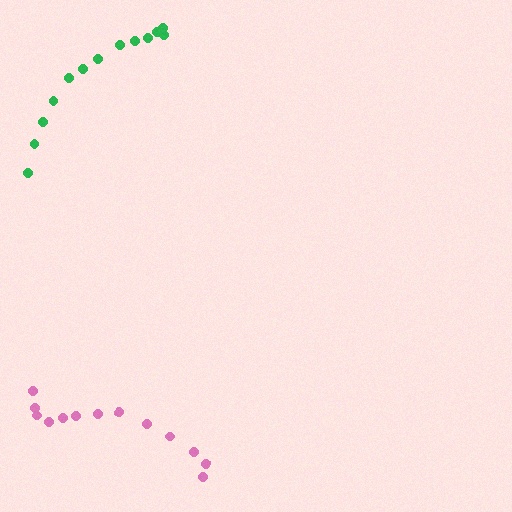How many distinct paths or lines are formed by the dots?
There are 2 distinct paths.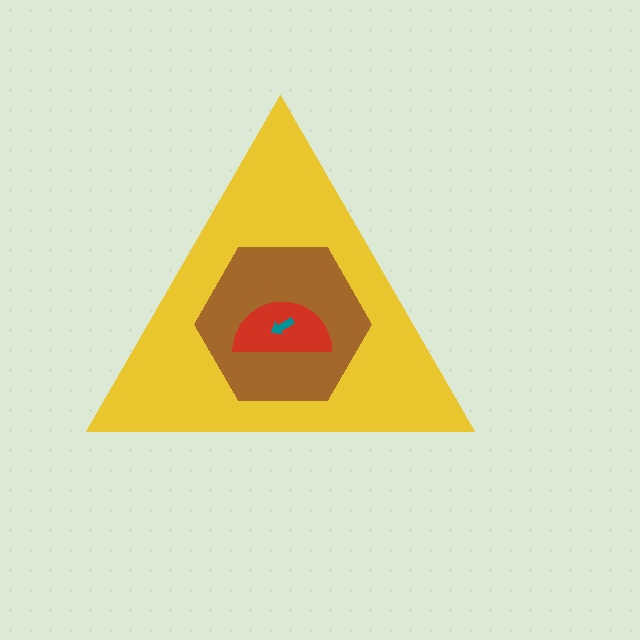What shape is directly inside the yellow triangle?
The brown hexagon.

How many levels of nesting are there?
4.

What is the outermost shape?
The yellow triangle.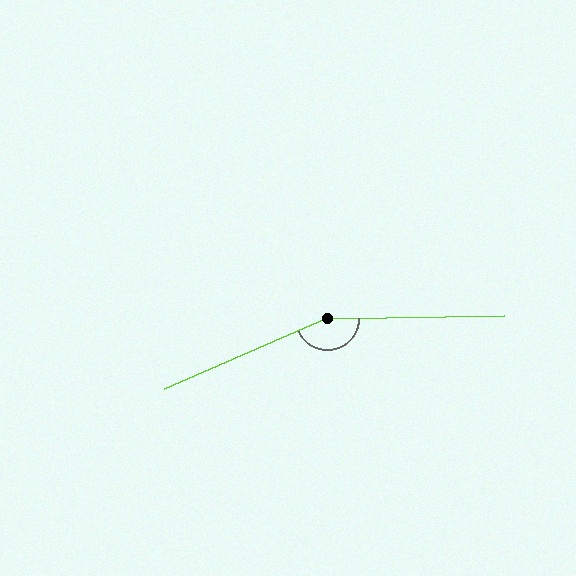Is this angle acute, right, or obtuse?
It is obtuse.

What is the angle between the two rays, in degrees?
Approximately 158 degrees.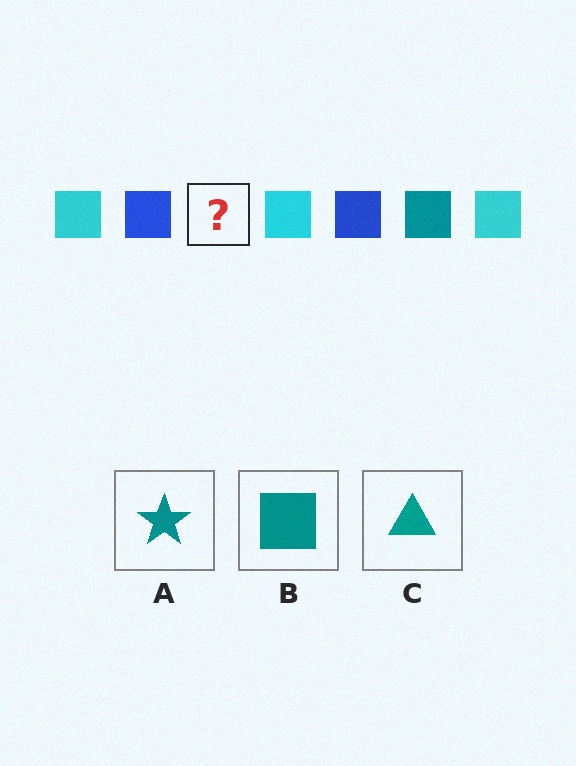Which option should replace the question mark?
Option B.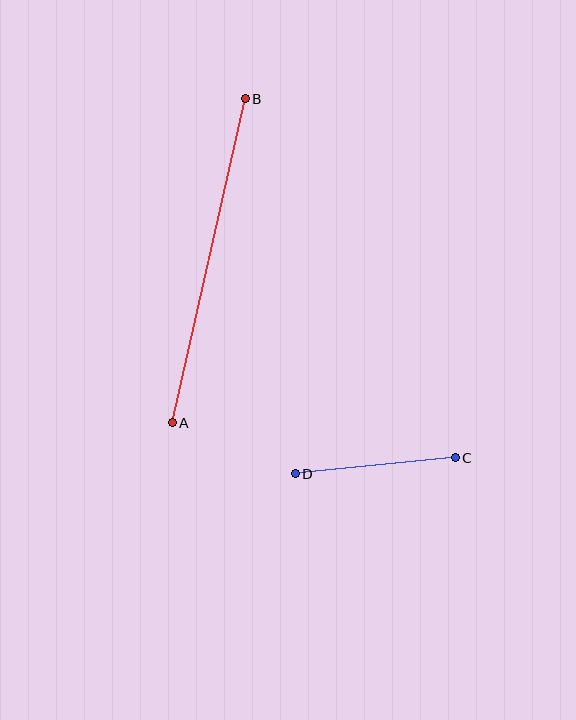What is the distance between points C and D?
The distance is approximately 161 pixels.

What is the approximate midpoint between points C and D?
The midpoint is at approximately (375, 466) pixels.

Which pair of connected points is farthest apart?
Points A and B are farthest apart.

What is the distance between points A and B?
The distance is approximately 332 pixels.